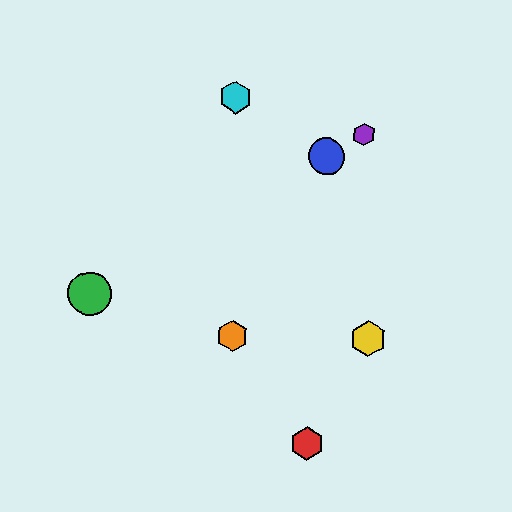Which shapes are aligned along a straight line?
The blue circle, the green circle, the purple hexagon are aligned along a straight line.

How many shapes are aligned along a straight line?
3 shapes (the blue circle, the green circle, the purple hexagon) are aligned along a straight line.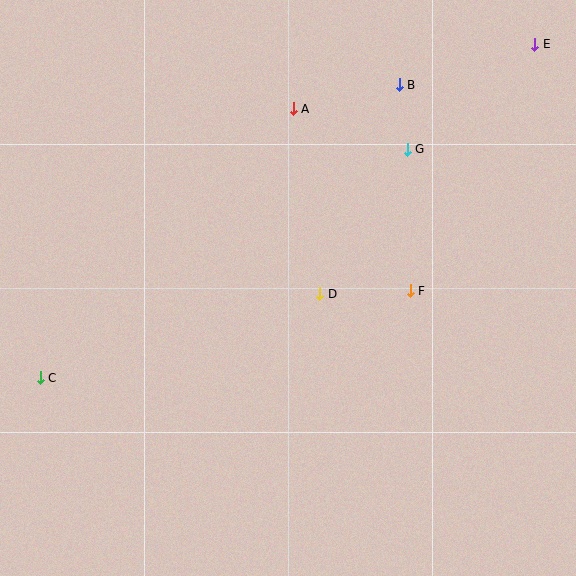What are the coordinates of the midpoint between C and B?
The midpoint between C and B is at (220, 231).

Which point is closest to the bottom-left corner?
Point C is closest to the bottom-left corner.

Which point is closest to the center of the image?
Point D at (320, 294) is closest to the center.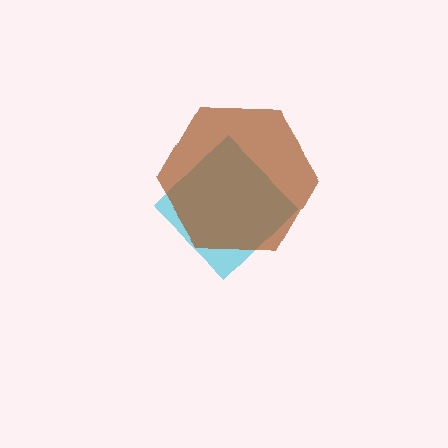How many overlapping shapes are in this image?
There are 2 overlapping shapes in the image.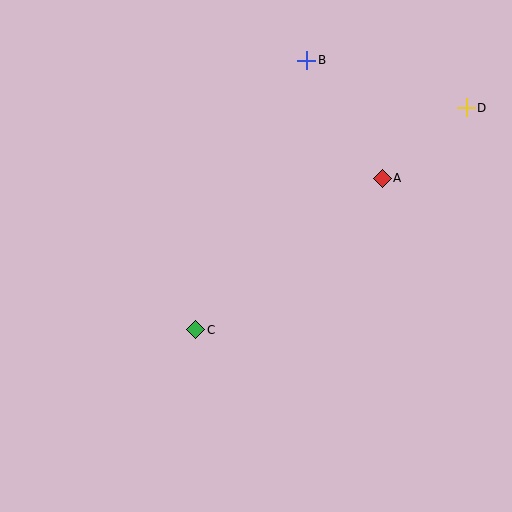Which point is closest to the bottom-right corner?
Point A is closest to the bottom-right corner.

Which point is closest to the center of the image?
Point C at (196, 330) is closest to the center.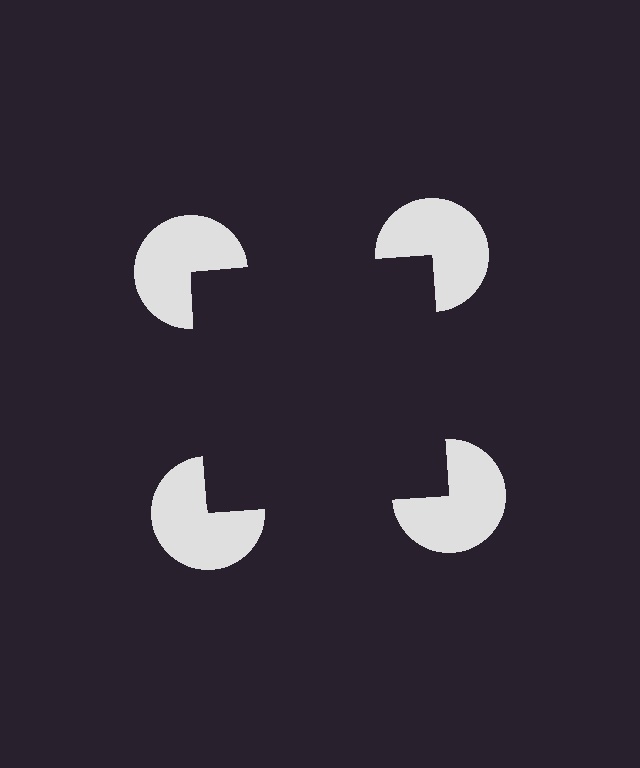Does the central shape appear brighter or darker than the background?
It typically appears slightly darker than the background, even though no actual brightness change is drawn.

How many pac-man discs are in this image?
There are 4 — one at each vertex of the illusory square.